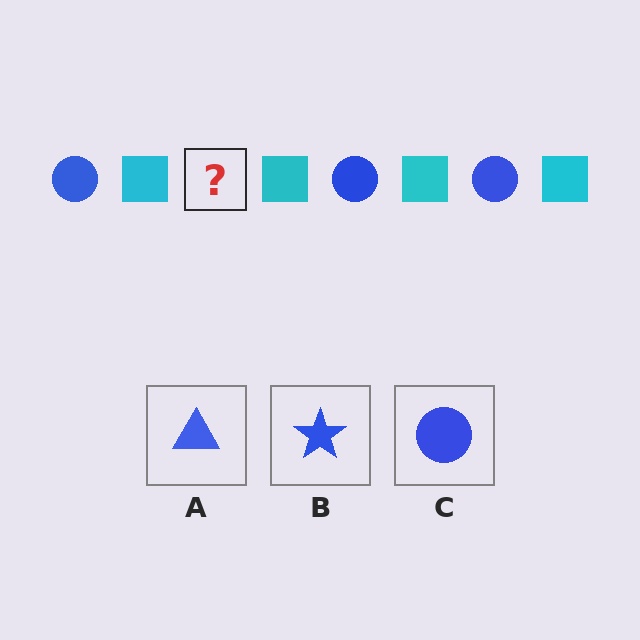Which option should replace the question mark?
Option C.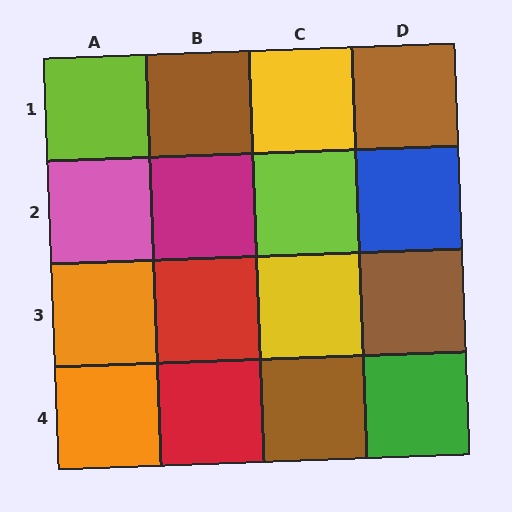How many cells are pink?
1 cell is pink.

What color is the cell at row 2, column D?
Blue.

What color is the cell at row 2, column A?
Pink.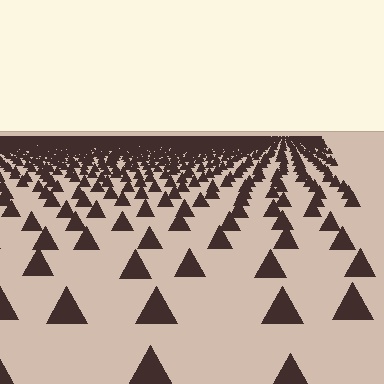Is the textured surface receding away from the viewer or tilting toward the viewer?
The surface is receding away from the viewer. Texture elements get smaller and denser toward the top.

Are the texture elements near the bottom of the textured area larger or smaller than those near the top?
Larger. Near the bottom, elements are closer to the viewer and appear at a bigger on-screen size.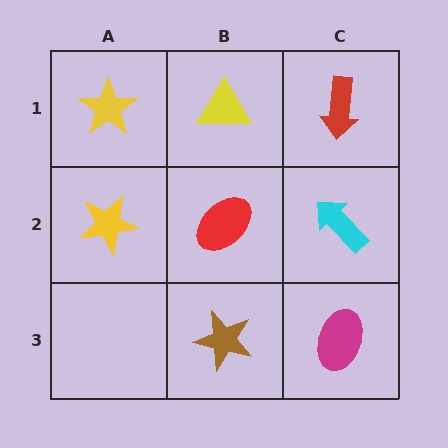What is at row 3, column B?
A brown star.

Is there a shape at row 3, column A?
No, that cell is empty.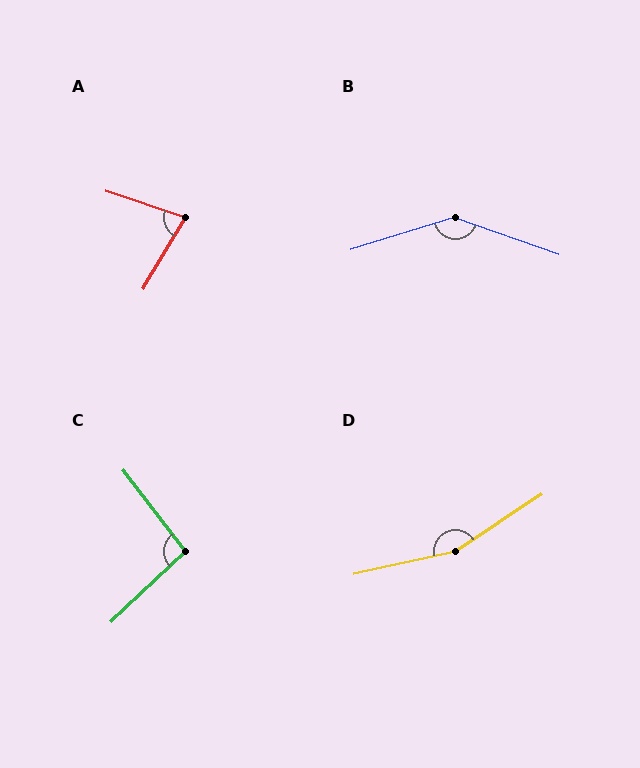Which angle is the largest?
D, at approximately 159 degrees.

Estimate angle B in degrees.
Approximately 143 degrees.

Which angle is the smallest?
A, at approximately 78 degrees.